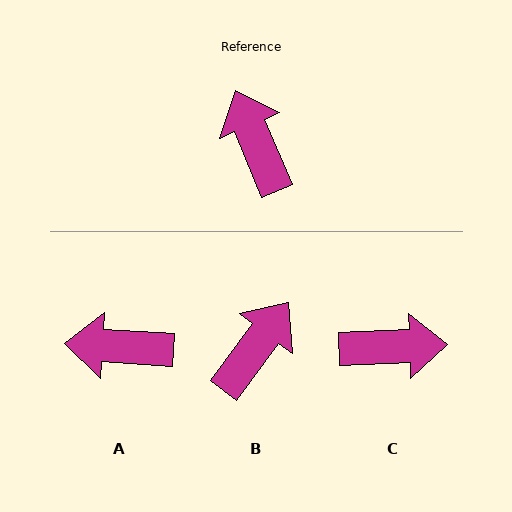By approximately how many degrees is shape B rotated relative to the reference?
Approximately 59 degrees clockwise.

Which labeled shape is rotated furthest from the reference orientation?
C, about 110 degrees away.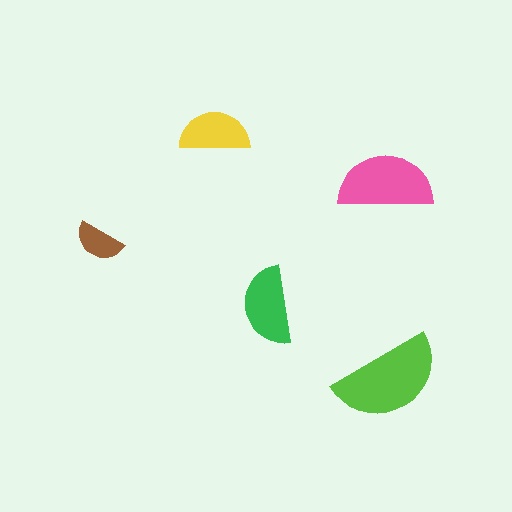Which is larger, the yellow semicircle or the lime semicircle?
The lime one.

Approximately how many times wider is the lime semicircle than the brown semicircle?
About 2 times wider.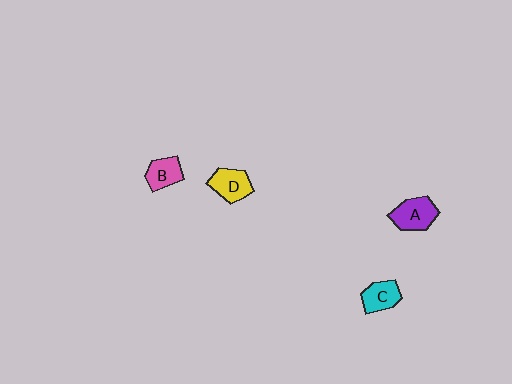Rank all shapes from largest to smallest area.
From largest to smallest: A (purple), D (yellow), C (cyan), B (pink).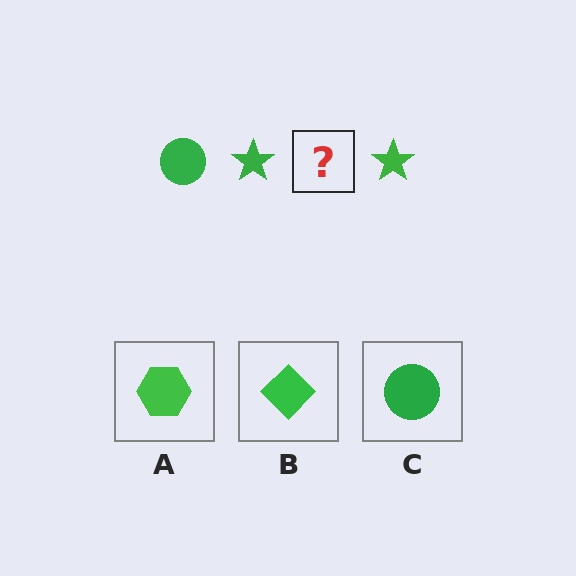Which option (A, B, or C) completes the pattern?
C.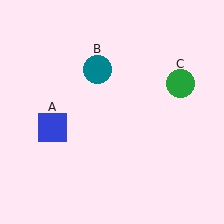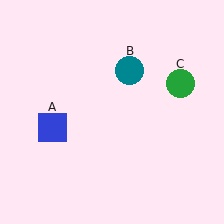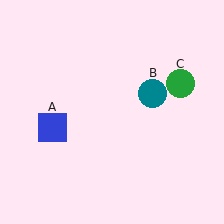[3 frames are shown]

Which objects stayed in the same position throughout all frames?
Blue square (object A) and green circle (object C) remained stationary.